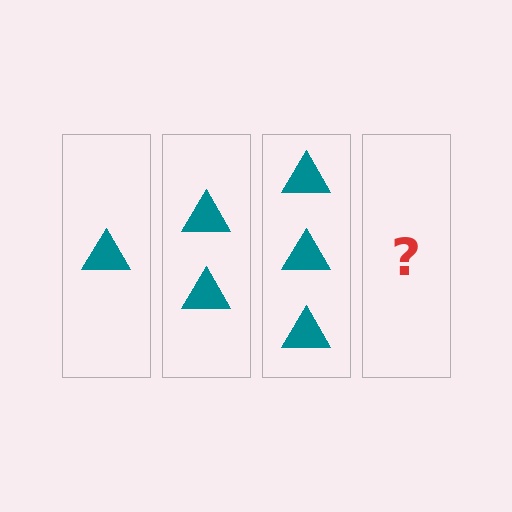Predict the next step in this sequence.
The next step is 4 triangles.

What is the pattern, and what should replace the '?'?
The pattern is that each step adds one more triangle. The '?' should be 4 triangles.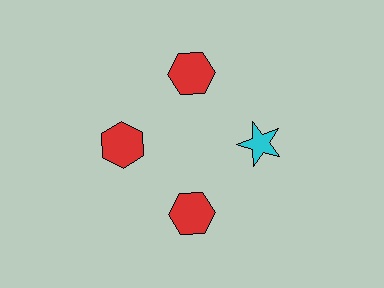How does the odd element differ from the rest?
It differs in both color (cyan instead of red) and shape (star instead of hexagon).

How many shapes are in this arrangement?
There are 4 shapes arranged in a ring pattern.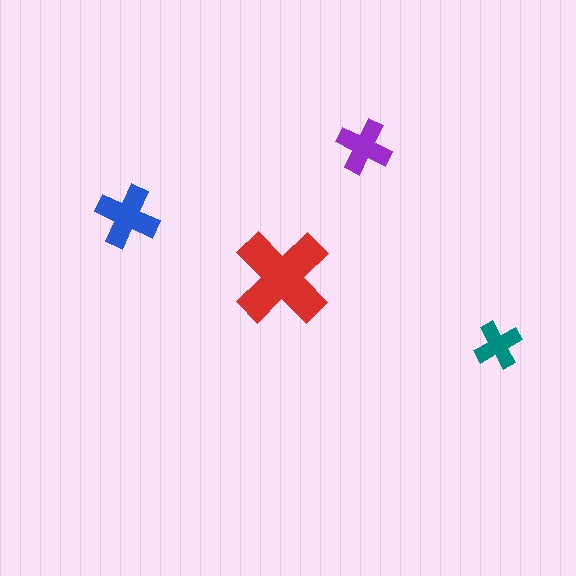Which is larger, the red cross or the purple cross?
The red one.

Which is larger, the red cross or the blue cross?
The red one.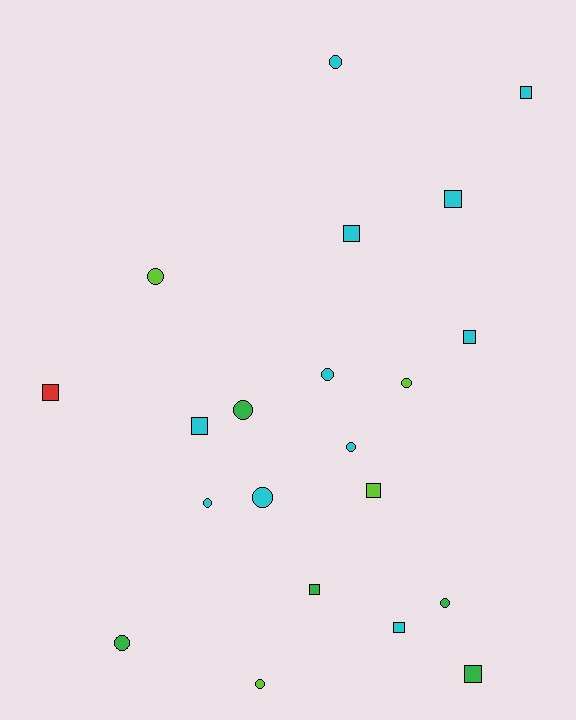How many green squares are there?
There are 2 green squares.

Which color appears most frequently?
Cyan, with 11 objects.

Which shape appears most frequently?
Circle, with 11 objects.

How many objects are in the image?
There are 21 objects.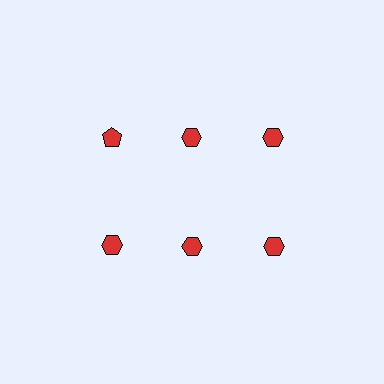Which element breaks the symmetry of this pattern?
The red pentagon in the top row, leftmost column breaks the symmetry. All other shapes are red hexagons.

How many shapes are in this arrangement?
There are 6 shapes arranged in a grid pattern.